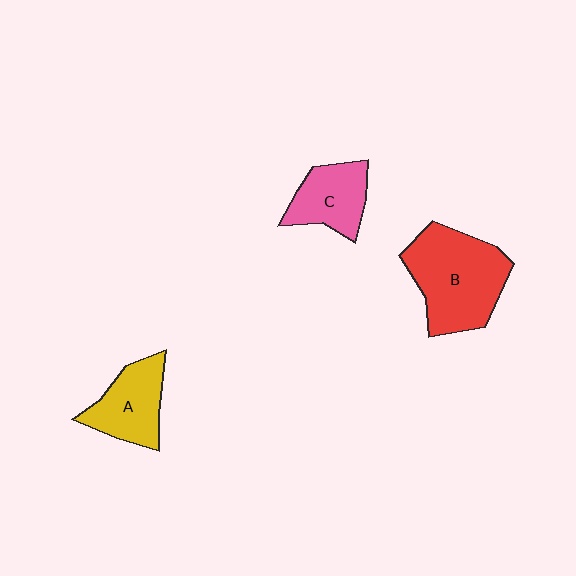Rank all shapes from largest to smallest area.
From largest to smallest: B (red), A (yellow), C (pink).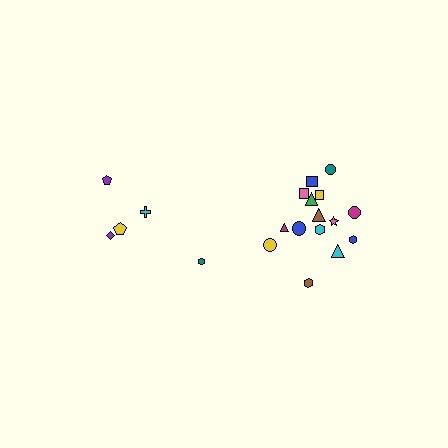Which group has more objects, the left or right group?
The right group.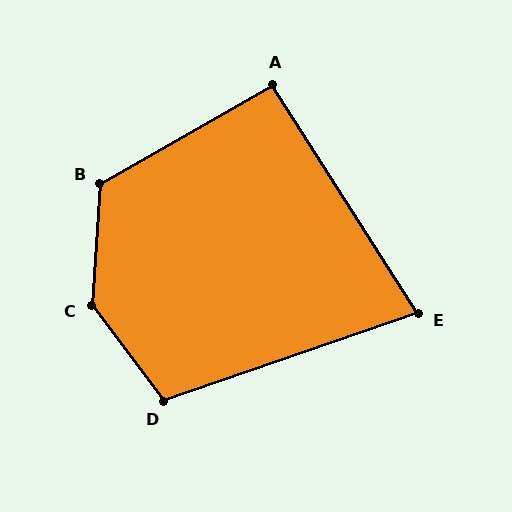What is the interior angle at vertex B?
Approximately 124 degrees (obtuse).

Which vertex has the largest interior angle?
C, at approximately 139 degrees.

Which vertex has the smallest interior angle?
E, at approximately 77 degrees.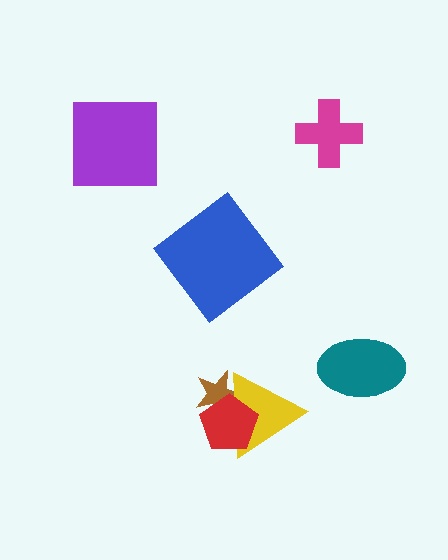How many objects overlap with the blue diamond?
0 objects overlap with the blue diamond.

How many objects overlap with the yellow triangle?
2 objects overlap with the yellow triangle.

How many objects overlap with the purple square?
0 objects overlap with the purple square.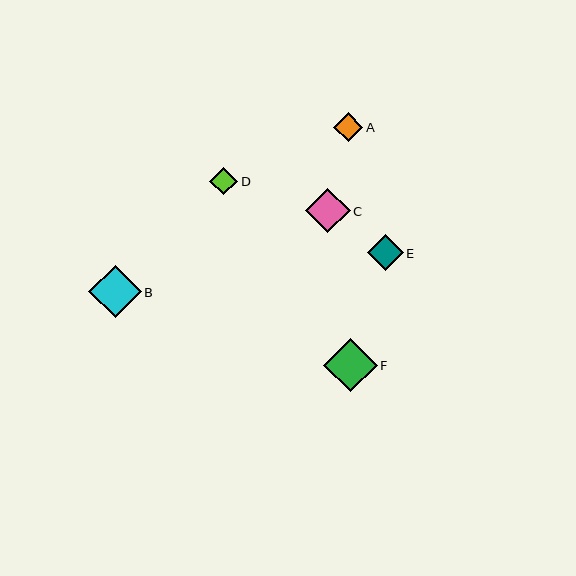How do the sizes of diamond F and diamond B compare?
Diamond F and diamond B are approximately the same size.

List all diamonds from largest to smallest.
From largest to smallest: F, B, C, E, A, D.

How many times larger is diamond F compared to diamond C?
Diamond F is approximately 1.2 times the size of diamond C.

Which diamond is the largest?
Diamond F is the largest with a size of approximately 53 pixels.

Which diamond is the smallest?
Diamond D is the smallest with a size of approximately 28 pixels.